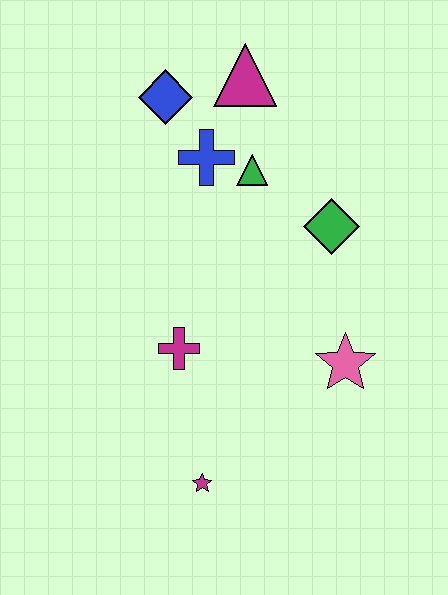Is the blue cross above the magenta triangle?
No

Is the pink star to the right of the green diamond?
Yes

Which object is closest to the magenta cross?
The magenta star is closest to the magenta cross.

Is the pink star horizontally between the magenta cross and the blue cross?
No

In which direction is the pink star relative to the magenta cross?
The pink star is to the right of the magenta cross.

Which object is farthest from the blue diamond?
The magenta star is farthest from the blue diamond.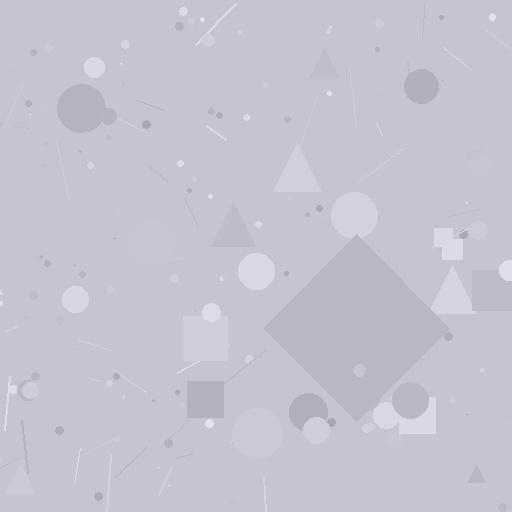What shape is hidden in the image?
A diamond is hidden in the image.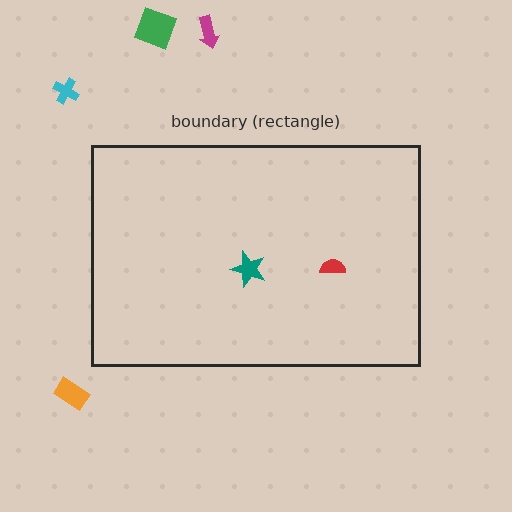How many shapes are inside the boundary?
2 inside, 4 outside.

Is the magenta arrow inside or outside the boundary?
Outside.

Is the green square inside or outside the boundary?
Outside.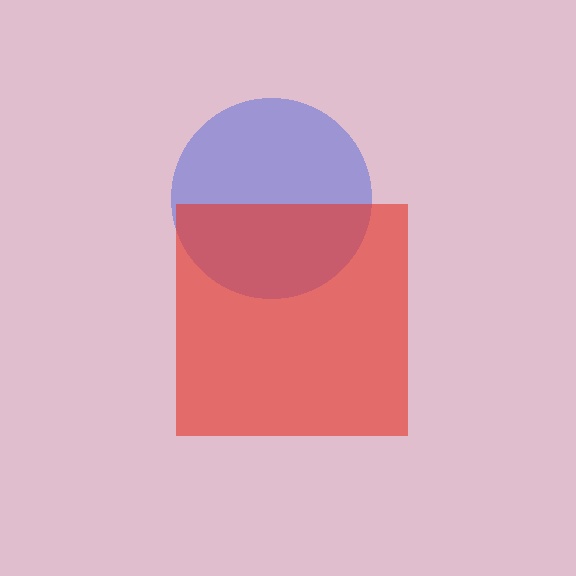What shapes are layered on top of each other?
The layered shapes are: a blue circle, a red square.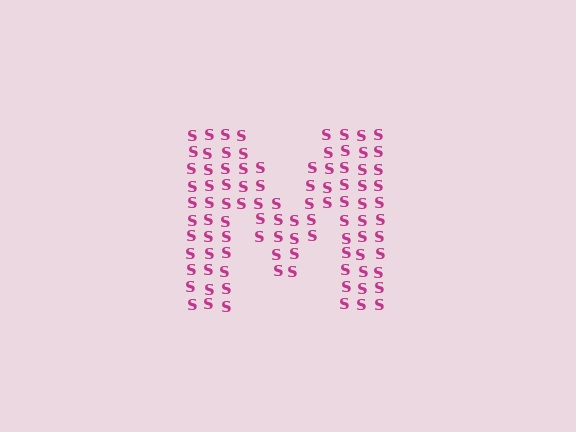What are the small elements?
The small elements are letter S's.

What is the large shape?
The large shape is the letter M.